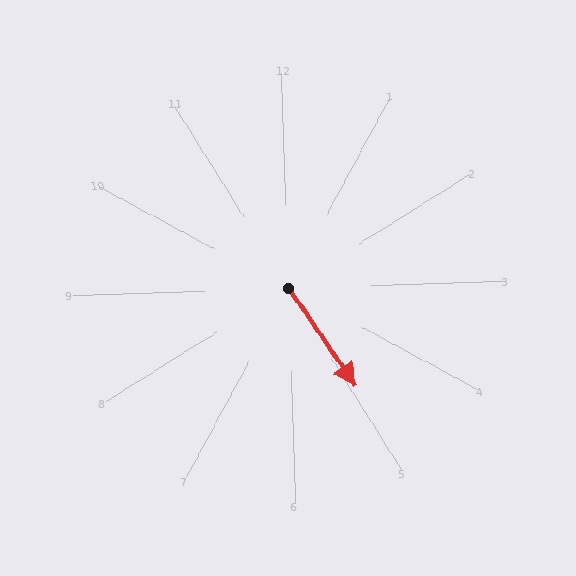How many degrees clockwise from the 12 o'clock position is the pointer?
Approximately 147 degrees.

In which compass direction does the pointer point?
Southeast.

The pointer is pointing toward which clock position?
Roughly 5 o'clock.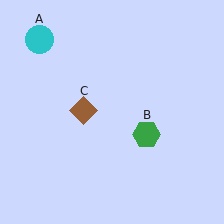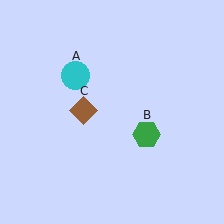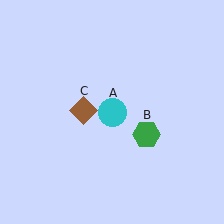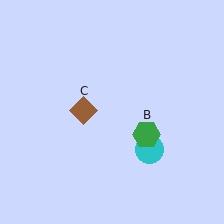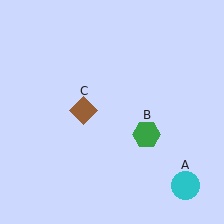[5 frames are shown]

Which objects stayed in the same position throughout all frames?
Green hexagon (object B) and brown diamond (object C) remained stationary.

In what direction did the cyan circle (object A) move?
The cyan circle (object A) moved down and to the right.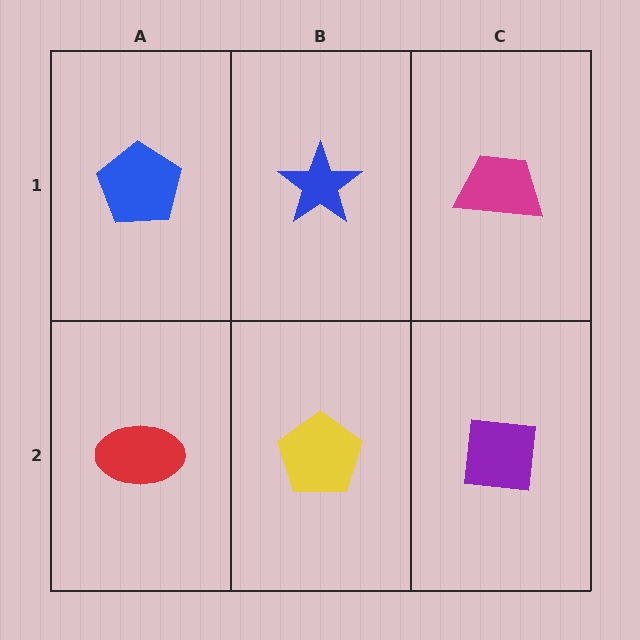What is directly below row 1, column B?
A yellow pentagon.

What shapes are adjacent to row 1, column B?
A yellow pentagon (row 2, column B), a blue pentagon (row 1, column A), a magenta trapezoid (row 1, column C).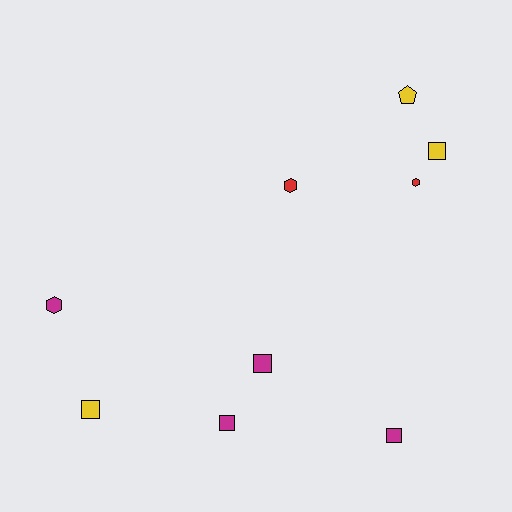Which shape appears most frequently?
Square, with 5 objects.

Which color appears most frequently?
Magenta, with 4 objects.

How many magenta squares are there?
There are 3 magenta squares.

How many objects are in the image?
There are 9 objects.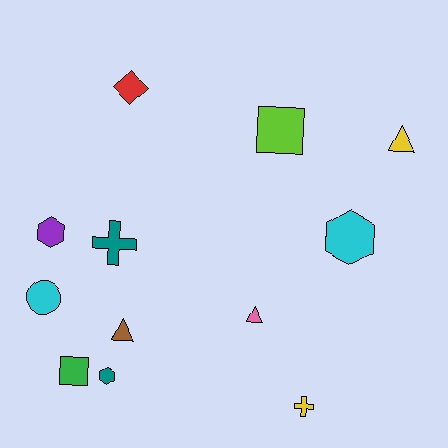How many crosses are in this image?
There are 2 crosses.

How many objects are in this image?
There are 12 objects.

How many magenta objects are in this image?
There are no magenta objects.